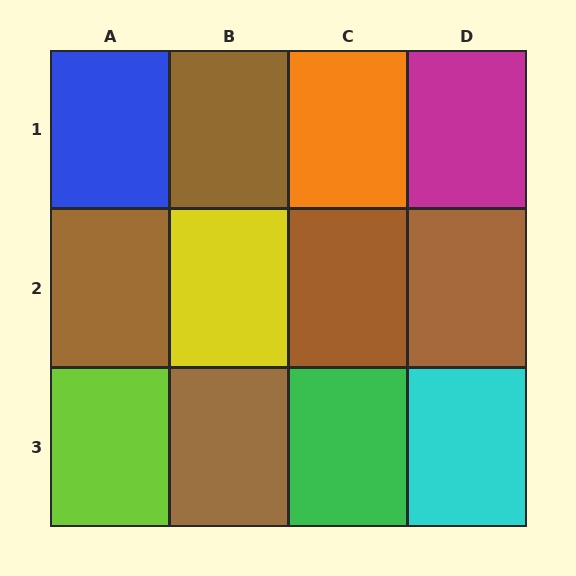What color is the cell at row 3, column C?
Green.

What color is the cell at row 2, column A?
Brown.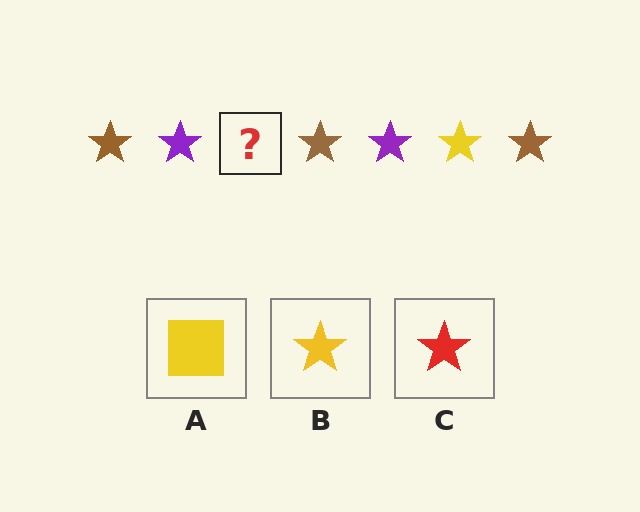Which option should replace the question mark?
Option B.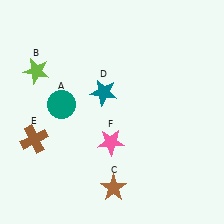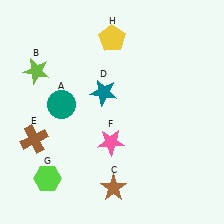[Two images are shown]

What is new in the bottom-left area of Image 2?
A lime hexagon (G) was added in the bottom-left area of Image 2.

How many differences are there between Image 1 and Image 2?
There are 2 differences between the two images.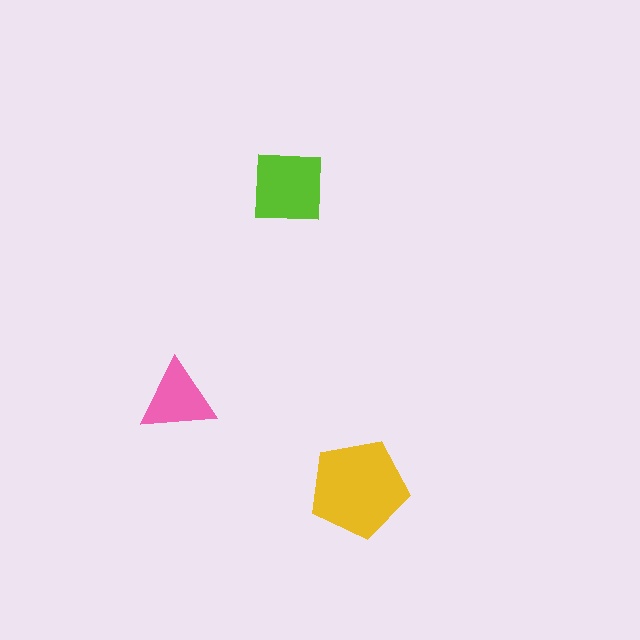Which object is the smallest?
The pink triangle.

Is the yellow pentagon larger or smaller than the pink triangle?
Larger.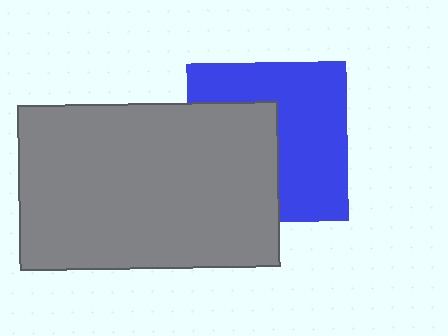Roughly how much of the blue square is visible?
About half of it is visible (roughly 56%).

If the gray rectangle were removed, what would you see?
You would see the complete blue square.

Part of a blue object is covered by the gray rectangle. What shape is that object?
It is a square.